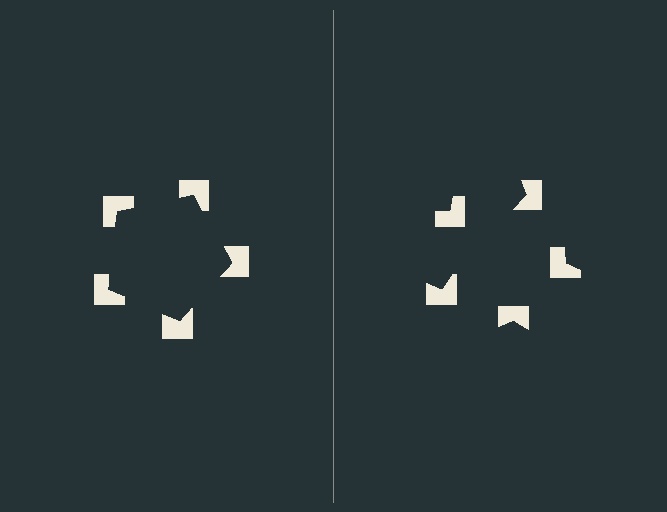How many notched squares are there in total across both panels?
10 — 5 on each side.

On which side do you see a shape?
An illusory pentagon appears on the left side. On the right side the wedge cuts are rotated, so no coherent shape forms.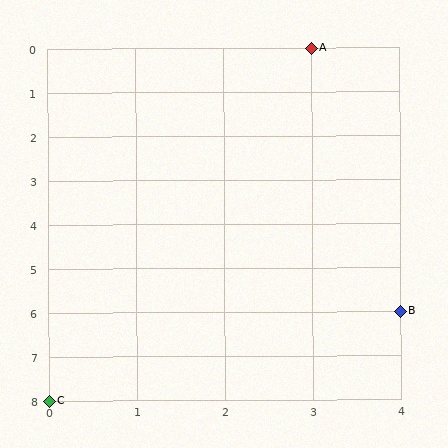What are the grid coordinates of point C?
Point C is at grid coordinates (0, 8).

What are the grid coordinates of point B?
Point B is at grid coordinates (4, 6).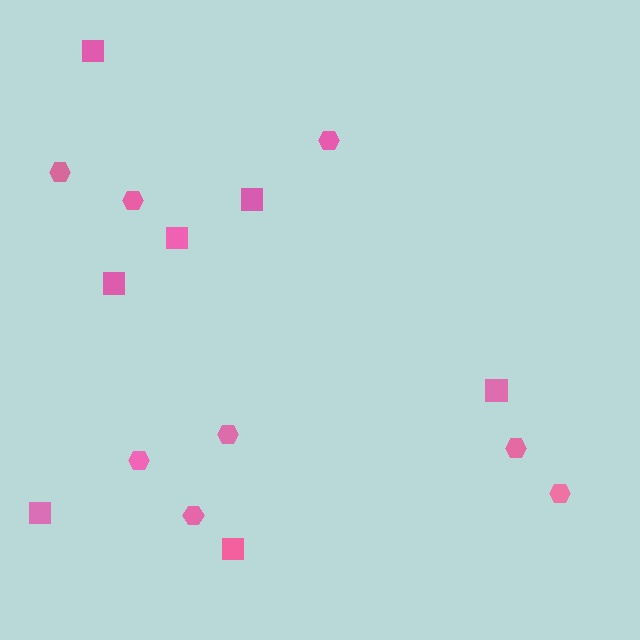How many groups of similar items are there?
There are 2 groups: one group of hexagons (8) and one group of squares (7).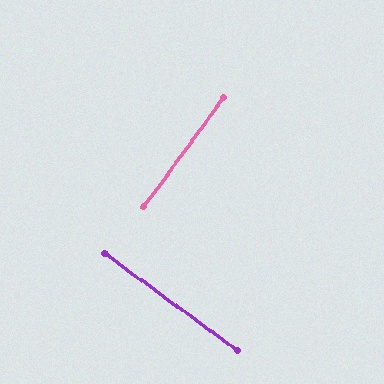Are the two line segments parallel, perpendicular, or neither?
Perpendicular — they meet at approximately 90°.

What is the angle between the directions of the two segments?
Approximately 90 degrees.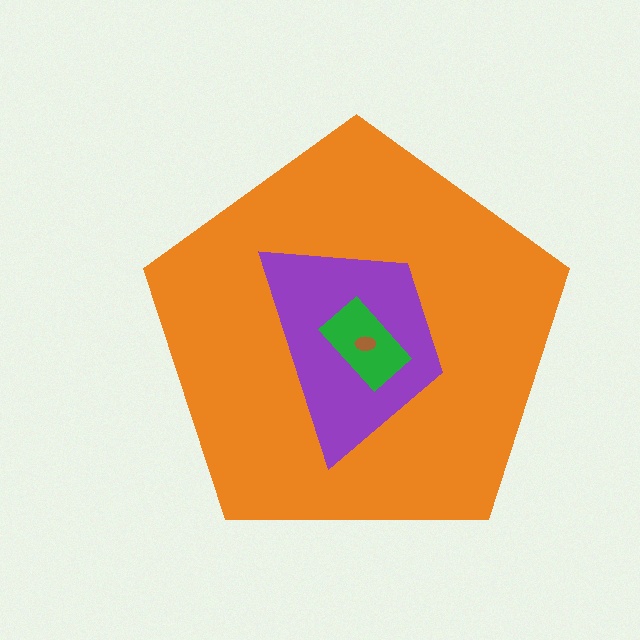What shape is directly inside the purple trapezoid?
The green rectangle.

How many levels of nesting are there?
4.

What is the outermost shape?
The orange pentagon.